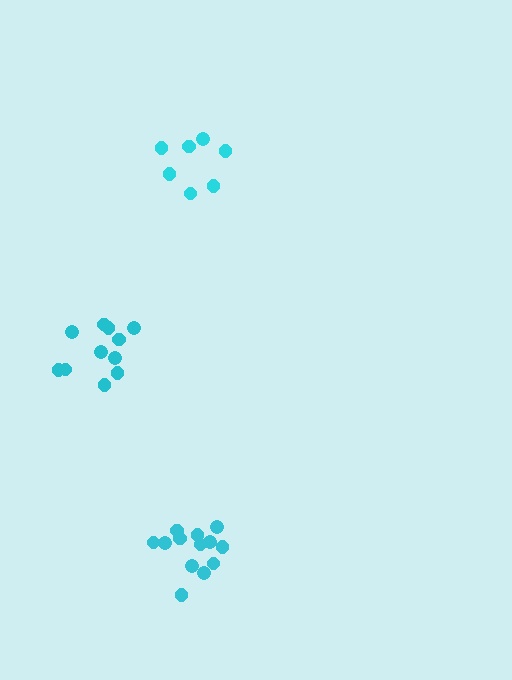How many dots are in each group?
Group 1: 7 dots, Group 2: 11 dots, Group 3: 13 dots (31 total).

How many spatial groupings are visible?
There are 3 spatial groupings.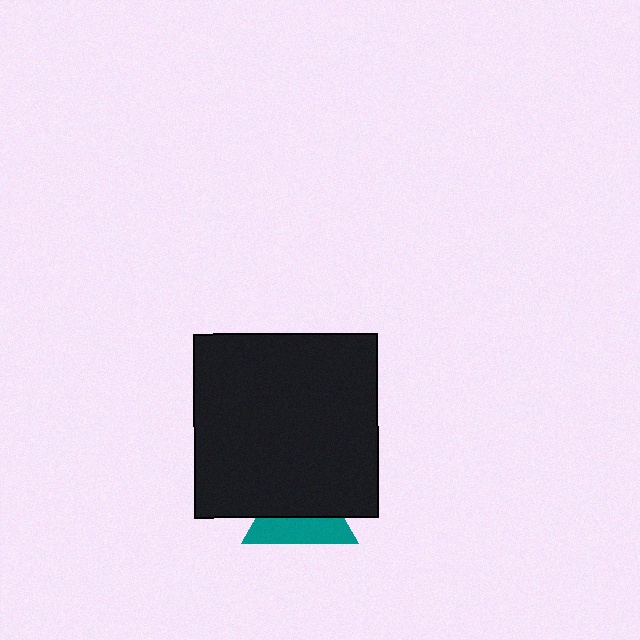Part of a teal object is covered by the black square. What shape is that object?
It is a triangle.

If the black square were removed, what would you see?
You would see the complete teal triangle.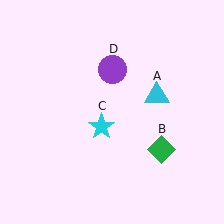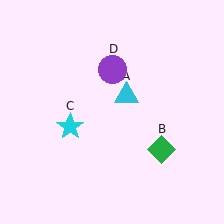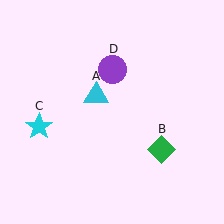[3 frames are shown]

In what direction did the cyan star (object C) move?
The cyan star (object C) moved left.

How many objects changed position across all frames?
2 objects changed position: cyan triangle (object A), cyan star (object C).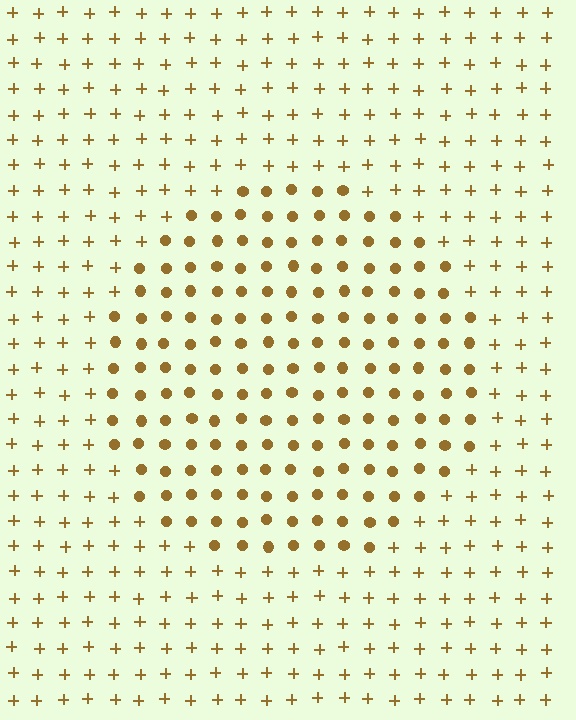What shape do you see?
I see a circle.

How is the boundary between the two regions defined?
The boundary is defined by a change in element shape: circles inside vs. plus signs outside. All elements share the same color and spacing.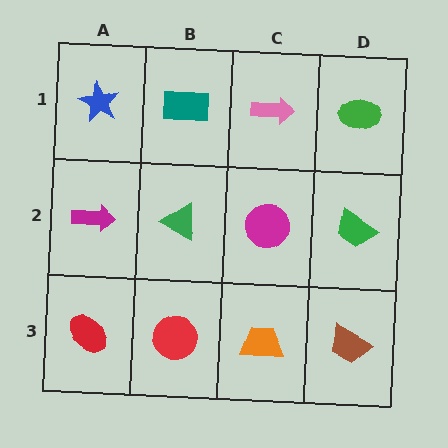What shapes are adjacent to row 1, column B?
A green triangle (row 2, column B), a blue star (row 1, column A), a pink arrow (row 1, column C).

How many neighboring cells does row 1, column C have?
3.